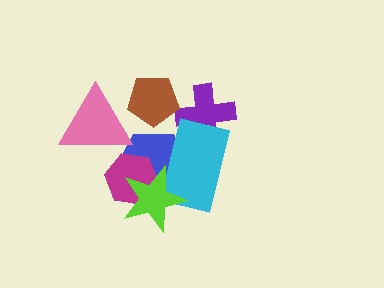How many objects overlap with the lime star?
3 objects overlap with the lime star.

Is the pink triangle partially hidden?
No, no other shape covers it.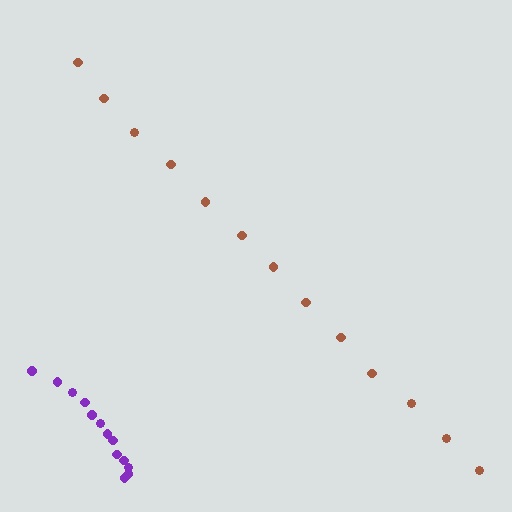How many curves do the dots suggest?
There are 2 distinct paths.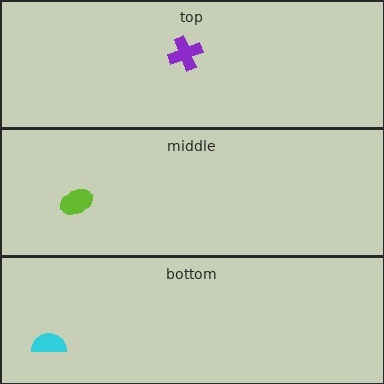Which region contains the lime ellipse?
The middle region.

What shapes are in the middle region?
The lime ellipse.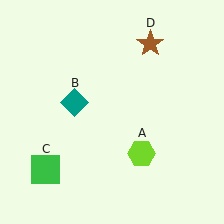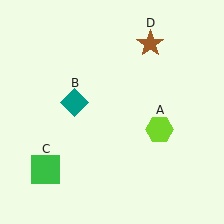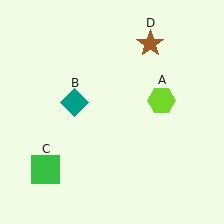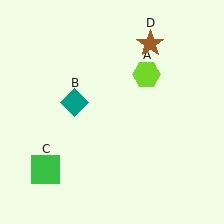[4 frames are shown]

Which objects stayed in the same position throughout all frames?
Teal diamond (object B) and green square (object C) and brown star (object D) remained stationary.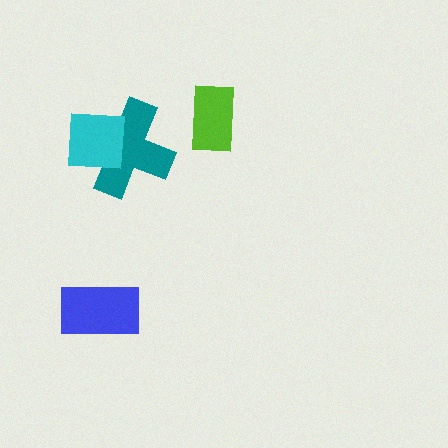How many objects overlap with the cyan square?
1 object overlaps with the cyan square.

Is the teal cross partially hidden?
Yes, it is partially covered by another shape.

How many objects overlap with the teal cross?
1 object overlaps with the teal cross.